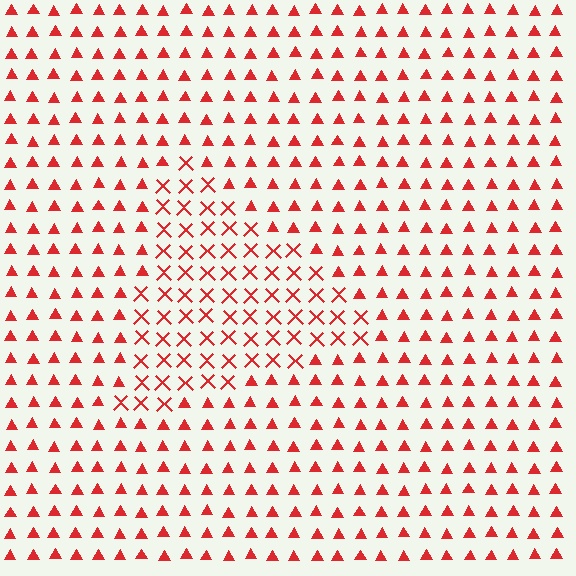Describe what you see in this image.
The image is filled with small red elements arranged in a uniform grid. A triangle-shaped region contains X marks, while the surrounding area contains triangles. The boundary is defined purely by the change in element shape.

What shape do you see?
I see a triangle.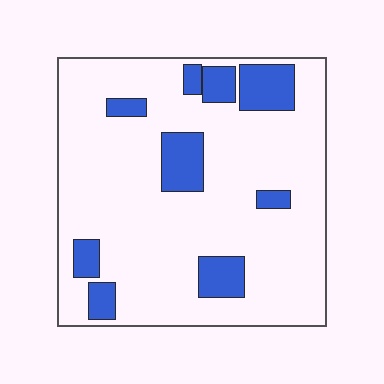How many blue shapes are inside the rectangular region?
9.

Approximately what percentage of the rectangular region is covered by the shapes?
Approximately 15%.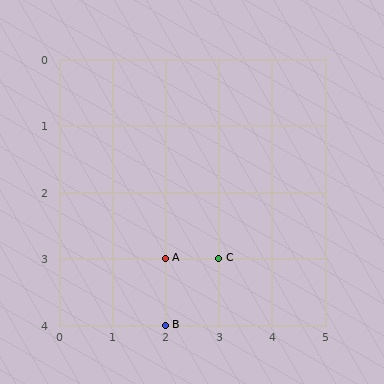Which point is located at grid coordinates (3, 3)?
Point C is at (3, 3).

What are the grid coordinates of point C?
Point C is at grid coordinates (3, 3).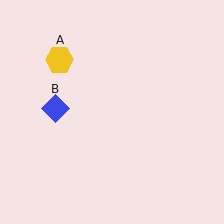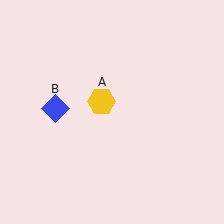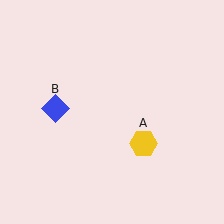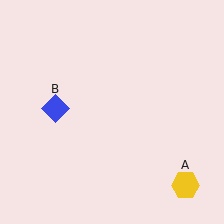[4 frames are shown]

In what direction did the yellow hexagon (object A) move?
The yellow hexagon (object A) moved down and to the right.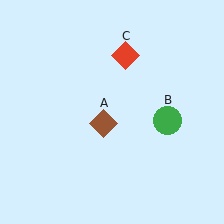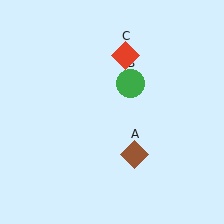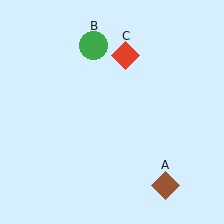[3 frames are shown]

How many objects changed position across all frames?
2 objects changed position: brown diamond (object A), green circle (object B).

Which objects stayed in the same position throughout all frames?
Red diamond (object C) remained stationary.